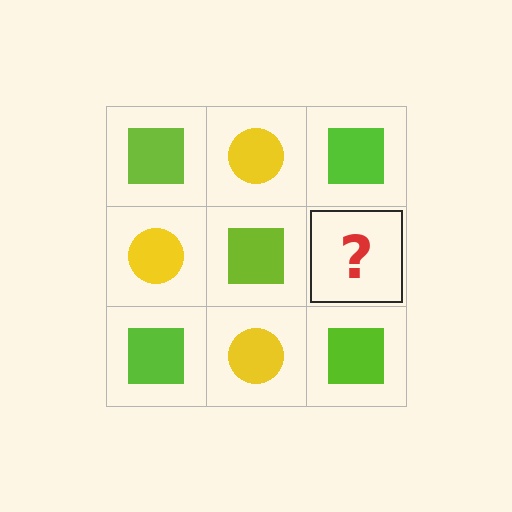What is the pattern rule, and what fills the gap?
The rule is that it alternates lime square and yellow circle in a checkerboard pattern. The gap should be filled with a yellow circle.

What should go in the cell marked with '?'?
The missing cell should contain a yellow circle.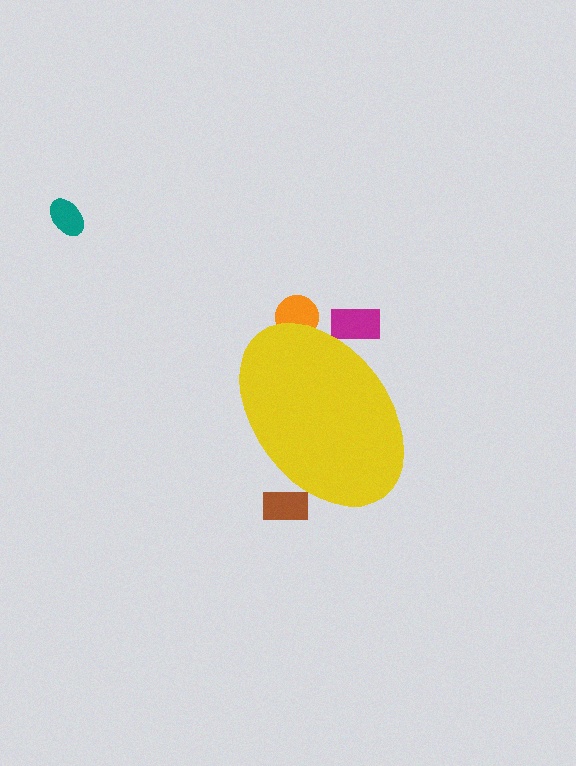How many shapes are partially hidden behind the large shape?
3 shapes are partially hidden.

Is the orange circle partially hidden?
Yes, the orange circle is partially hidden behind the yellow ellipse.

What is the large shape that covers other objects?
A yellow ellipse.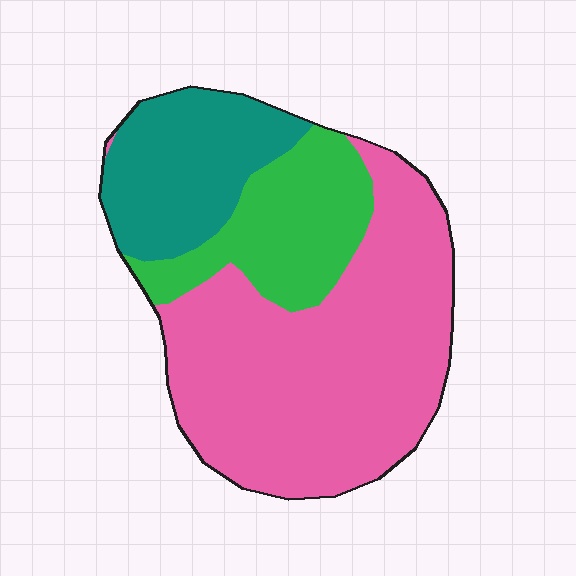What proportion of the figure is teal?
Teal takes up less than a quarter of the figure.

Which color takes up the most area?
Pink, at roughly 60%.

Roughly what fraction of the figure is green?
Green covers roughly 20% of the figure.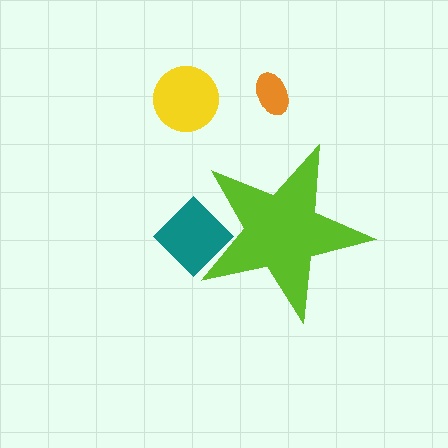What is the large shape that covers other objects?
A lime star.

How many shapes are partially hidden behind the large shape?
1 shape is partially hidden.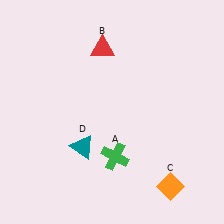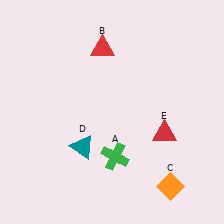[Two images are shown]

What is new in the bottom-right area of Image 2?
A red triangle (E) was added in the bottom-right area of Image 2.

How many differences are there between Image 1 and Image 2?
There is 1 difference between the two images.